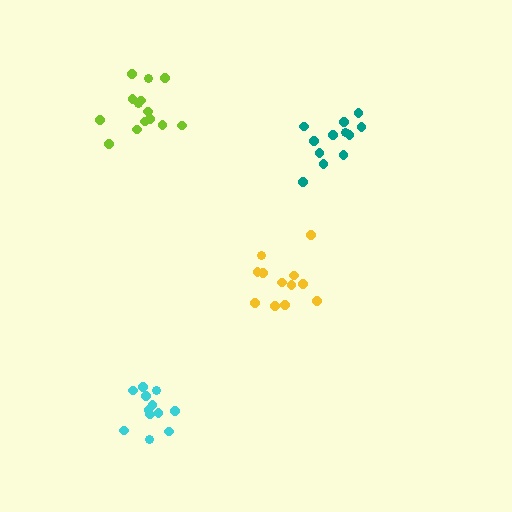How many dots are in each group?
Group 1: 12 dots, Group 2: 12 dots, Group 3: 14 dots, Group 4: 12 dots (50 total).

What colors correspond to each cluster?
The clusters are colored: teal, cyan, lime, yellow.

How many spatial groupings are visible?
There are 4 spatial groupings.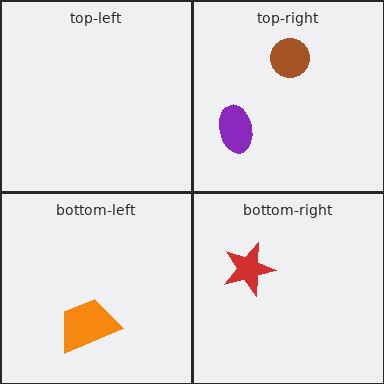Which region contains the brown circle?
The top-right region.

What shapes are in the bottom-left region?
The orange trapezoid.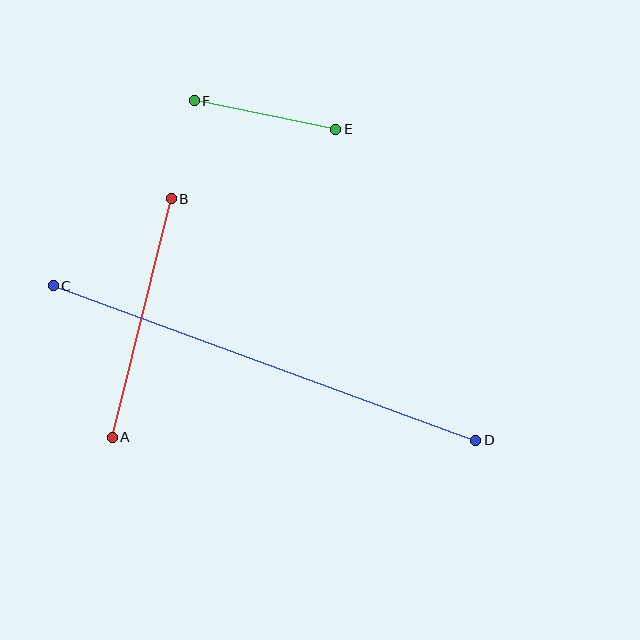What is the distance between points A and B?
The distance is approximately 245 pixels.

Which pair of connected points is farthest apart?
Points C and D are farthest apart.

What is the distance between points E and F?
The distance is approximately 144 pixels.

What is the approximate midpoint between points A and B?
The midpoint is at approximately (142, 318) pixels.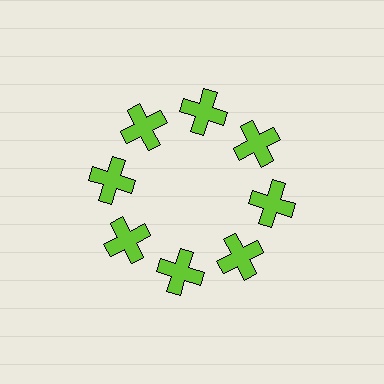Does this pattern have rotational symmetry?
Yes, this pattern has 8-fold rotational symmetry. It looks the same after rotating 45 degrees around the center.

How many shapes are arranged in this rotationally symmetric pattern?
There are 8 shapes, arranged in 8 groups of 1.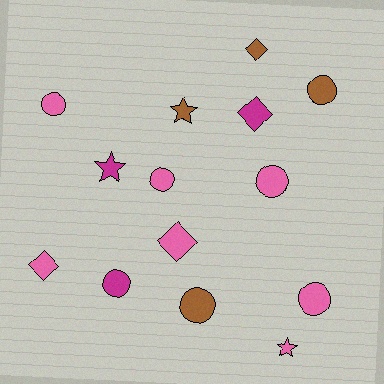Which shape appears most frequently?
Circle, with 7 objects.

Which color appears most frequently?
Pink, with 7 objects.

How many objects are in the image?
There are 14 objects.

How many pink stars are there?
There is 1 pink star.